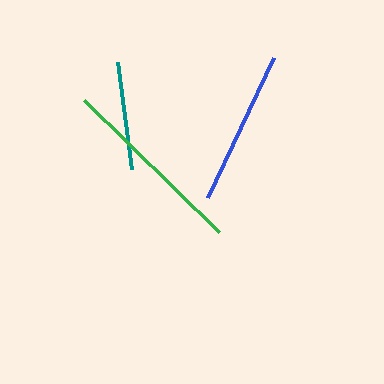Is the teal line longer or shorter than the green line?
The green line is longer than the teal line.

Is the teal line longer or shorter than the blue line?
The blue line is longer than the teal line.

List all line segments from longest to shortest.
From longest to shortest: green, blue, teal.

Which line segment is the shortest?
The teal line is the shortest at approximately 107 pixels.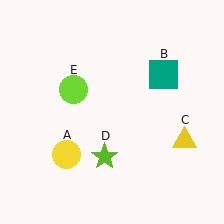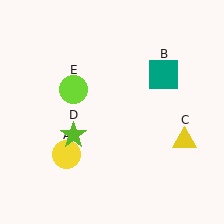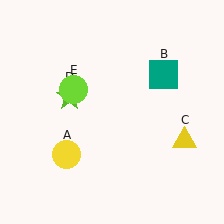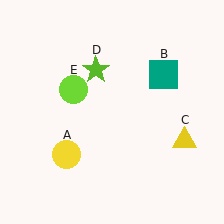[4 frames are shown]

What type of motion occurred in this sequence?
The lime star (object D) rotated clockwise around the center of the scene.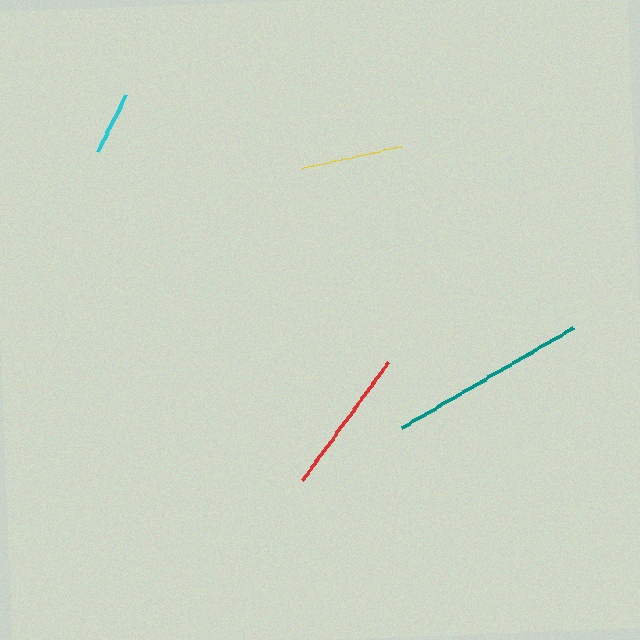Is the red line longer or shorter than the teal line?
The teal line is longer than the red line.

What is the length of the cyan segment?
The cyan segment is approximately 62 pixels long.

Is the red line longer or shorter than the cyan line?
The red line is longer than the cyan line.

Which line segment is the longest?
The teal line is the longest at approximately 198 pixels.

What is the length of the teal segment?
The teal segment is approximately 198 pixels long.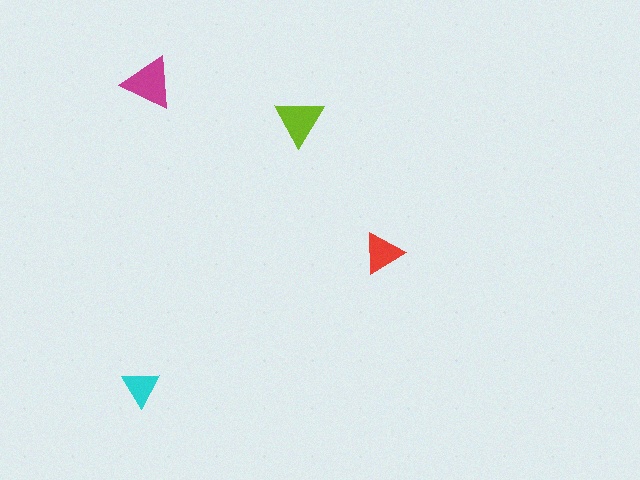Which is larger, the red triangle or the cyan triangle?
The red one.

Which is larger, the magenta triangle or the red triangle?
The magenta one.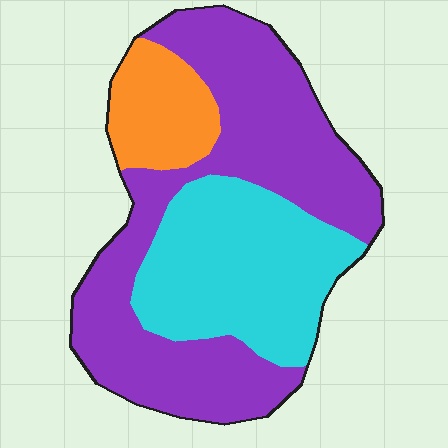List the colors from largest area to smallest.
From largest to smallest: purple, cyan, orange.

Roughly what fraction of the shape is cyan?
Cyan takes up about one third (1/3) of the shape.